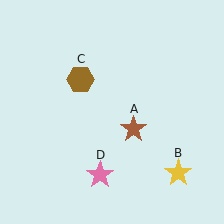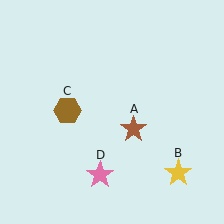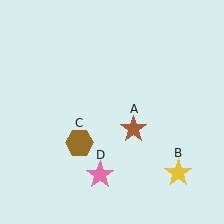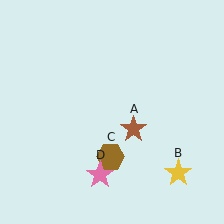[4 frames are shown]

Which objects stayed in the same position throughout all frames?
Brown star (object A) and yellow star (object B) and pink star (object D) remained stationary.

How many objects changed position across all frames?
1 object changed position: brown hexagon (object C).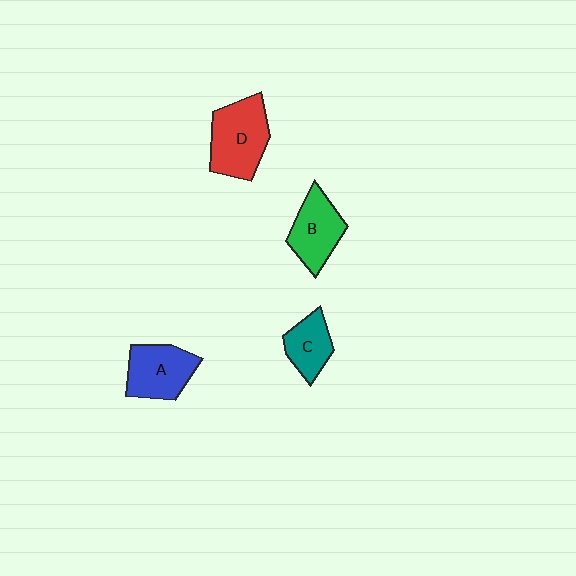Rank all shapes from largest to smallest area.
From largest to smallest: D (red), A (blue), B (green), C (teal).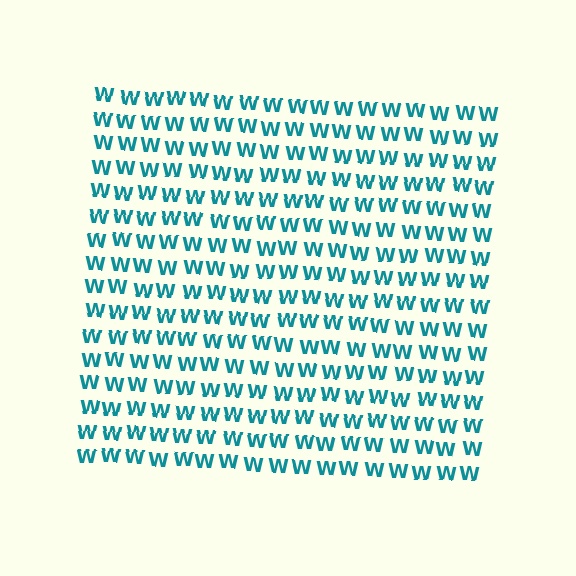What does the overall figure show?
The overall figure shows a square.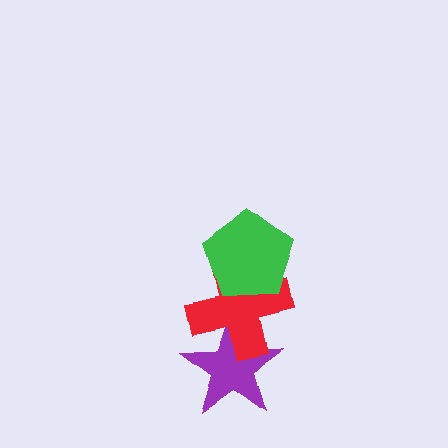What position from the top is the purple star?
The purple star is 3rd from the top.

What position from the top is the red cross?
The red cross is 2nd from the top.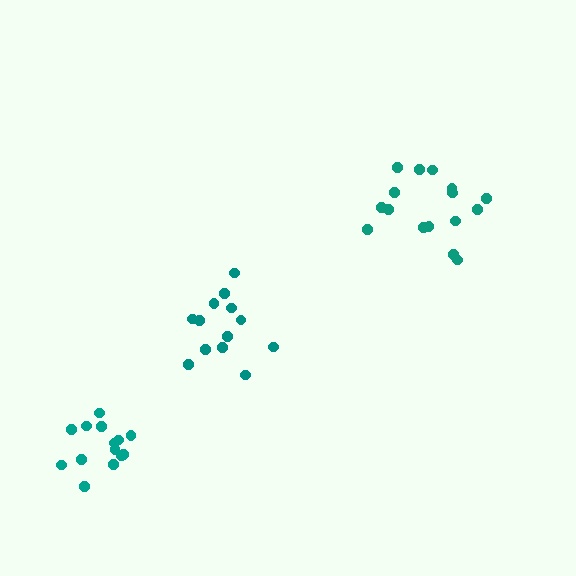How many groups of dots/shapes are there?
There are 3 groups.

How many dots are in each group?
Group 1: 16 dots, Group 2: 13 dots, Group 3: 14 dots (43 total).